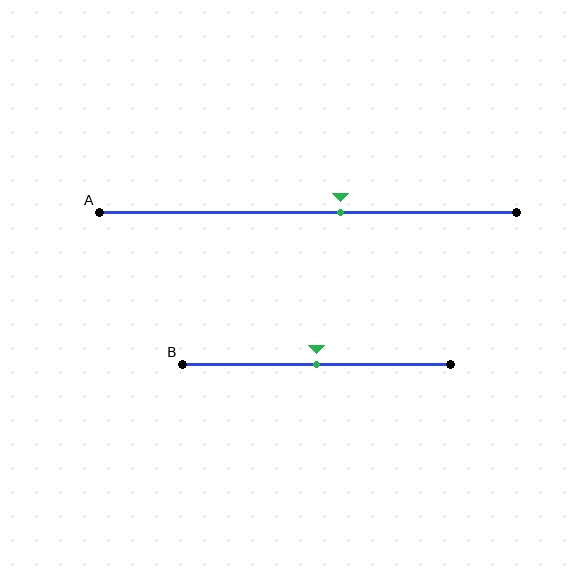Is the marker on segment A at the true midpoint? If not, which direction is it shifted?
No, the marker on segment A is shifted to the right by about 8% of the segment length.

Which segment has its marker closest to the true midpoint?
Segment B has its marker closest to the true midpoint.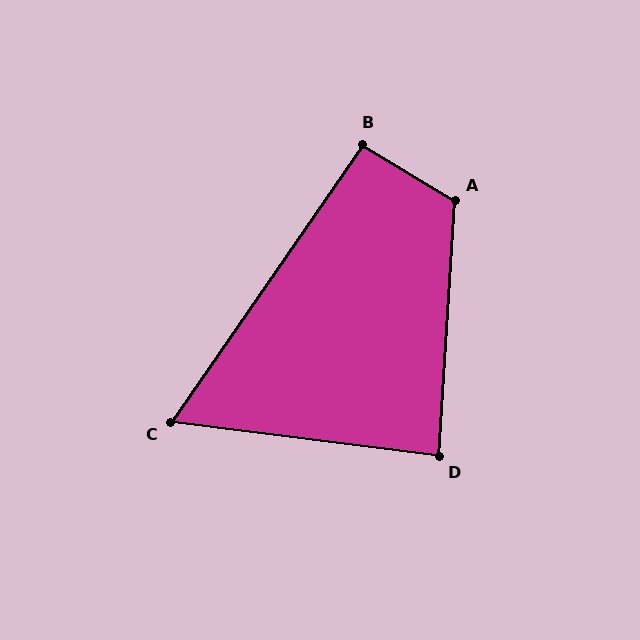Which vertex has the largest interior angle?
A, at approximately 117 degrees.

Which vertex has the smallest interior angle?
C, at approximately 63 degrees.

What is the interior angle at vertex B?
Approximately 94 degrees (approximately right).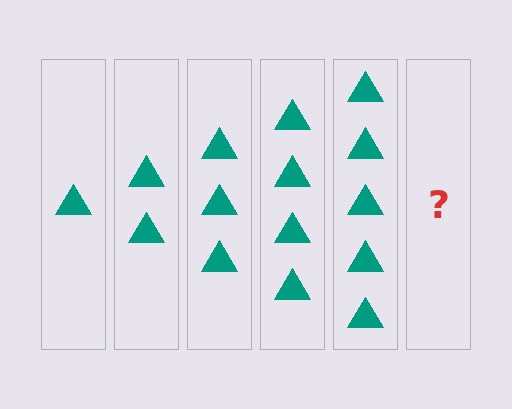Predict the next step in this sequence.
The next step is 6 triangles.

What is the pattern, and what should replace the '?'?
The pattern is that each step adds one more triangle. The '?' should be 6 triangles.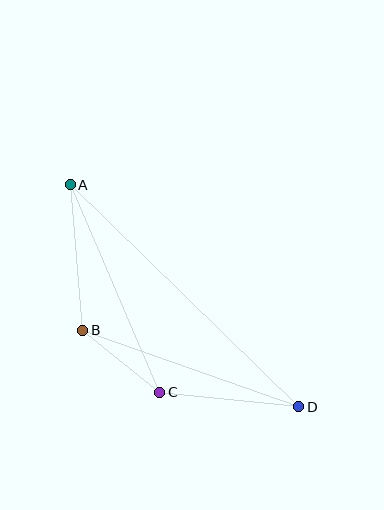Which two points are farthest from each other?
Points A and D are farthest from each other.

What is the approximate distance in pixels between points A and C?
The distance between A and C is approximately 226 pixels.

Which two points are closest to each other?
Points B and C are closest to each other.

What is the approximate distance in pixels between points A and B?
The distance between A and B is approximately 146 pixels.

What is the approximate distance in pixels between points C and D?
The distance between C and D is approximately 140 pixels.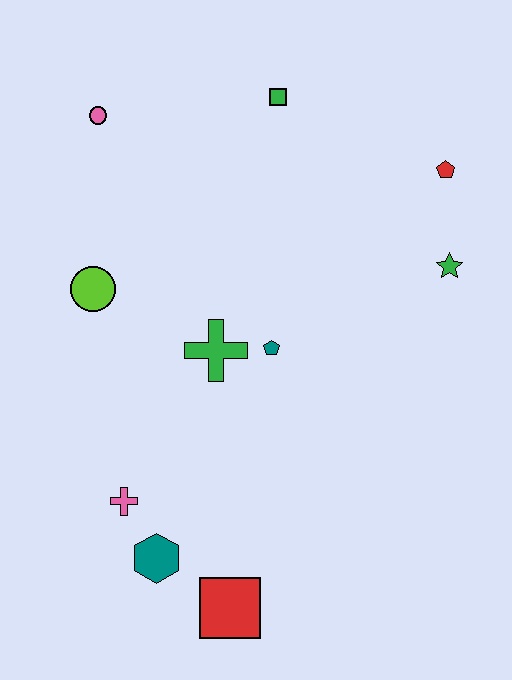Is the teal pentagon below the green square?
Yes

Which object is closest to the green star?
The red pentagon is closest to the green star.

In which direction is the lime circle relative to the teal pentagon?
The lime circle is to the left of the teal pentagon.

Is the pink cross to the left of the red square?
Yes